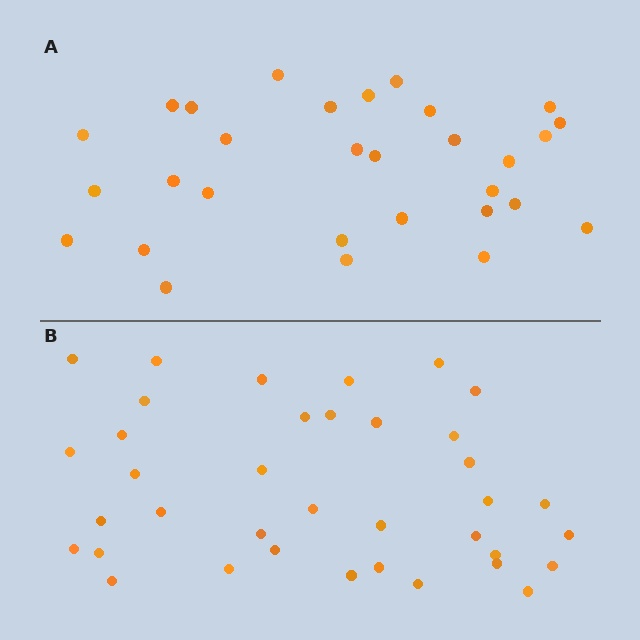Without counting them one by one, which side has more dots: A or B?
Region B (the bottom region) has more dots.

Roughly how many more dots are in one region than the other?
Region B has roughly 8 or so more dots than region A.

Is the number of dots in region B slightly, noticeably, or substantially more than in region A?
Region B has only slightly more — the two regions are fairly close. The ratio is roughly 1.2 to 1.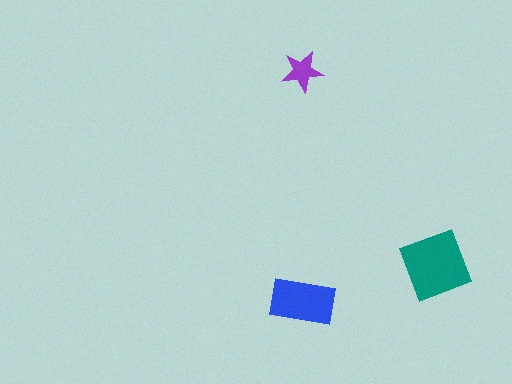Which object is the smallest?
The purple star.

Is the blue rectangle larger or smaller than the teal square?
Smaller.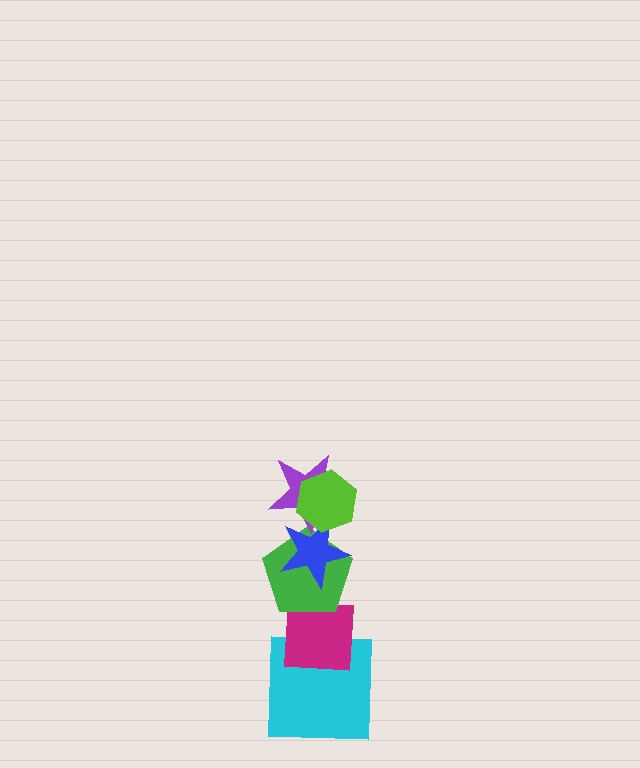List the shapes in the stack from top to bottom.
From top to bottom: the lime hexagon, the purple star, the blue star, the green pentagon, the magenta square, the cyan square.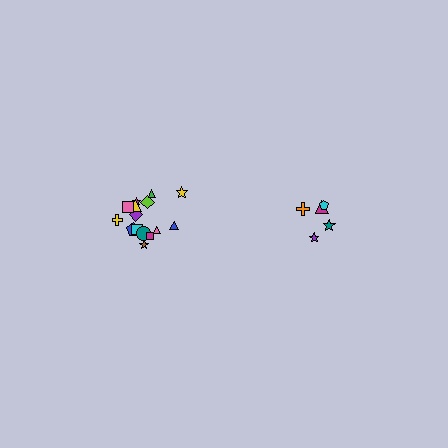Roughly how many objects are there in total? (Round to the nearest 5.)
Roughly 20 objects in total.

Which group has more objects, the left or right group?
The left group.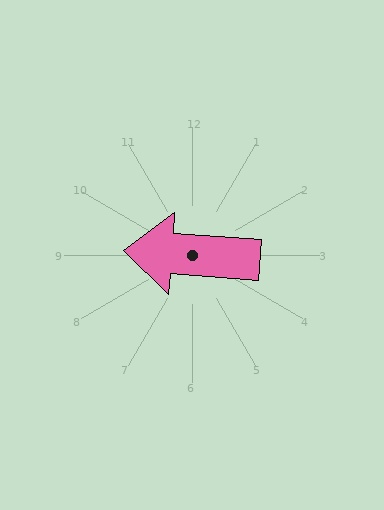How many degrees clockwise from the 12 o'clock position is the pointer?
Approximately 274 degrees.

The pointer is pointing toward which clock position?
Roughly 9 o'clock.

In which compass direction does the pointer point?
West.